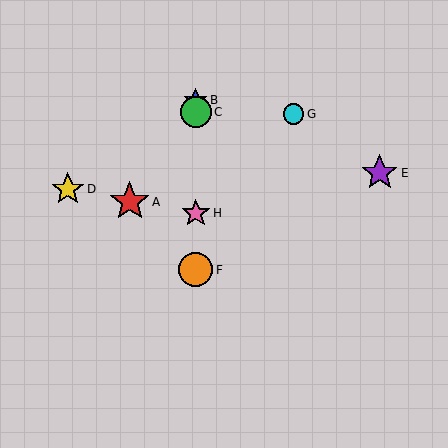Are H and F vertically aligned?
Yes, both are at x≈196.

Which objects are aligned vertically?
Objects B, C, F, H are aligned vertically.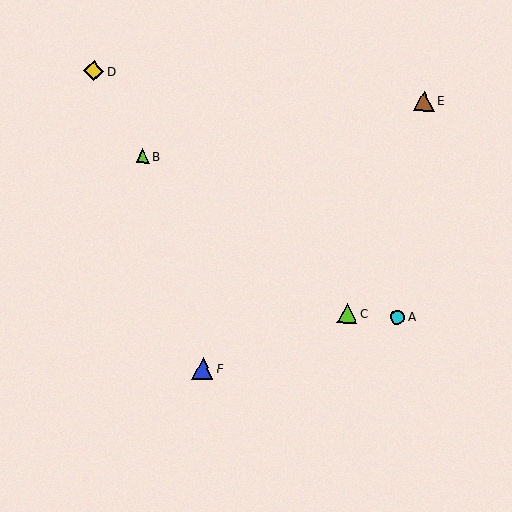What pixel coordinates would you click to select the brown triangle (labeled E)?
Click at (424, 101) to select the brown triangle E.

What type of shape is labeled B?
Shape B is a lime triangle.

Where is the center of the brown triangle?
The center of the brown triangle is at (424, 101).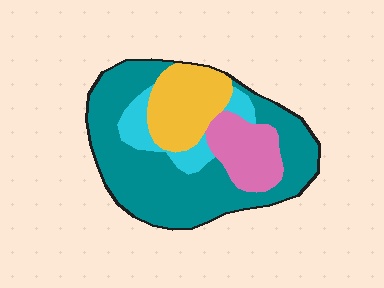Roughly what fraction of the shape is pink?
Pink takes up about one sixth (1/6) of the shape.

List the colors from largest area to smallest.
From largest to smallest: teal, yellow, pink, cyan.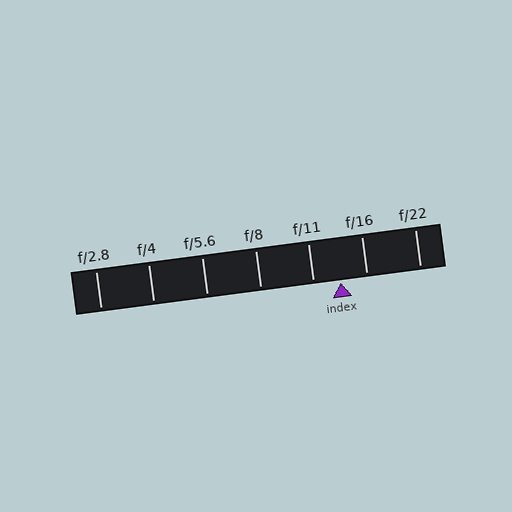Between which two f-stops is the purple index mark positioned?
The index mark is between f/11 and f/16.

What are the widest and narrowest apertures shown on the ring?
The widest aperture shown is f/2.8 and the narrowest is f/22.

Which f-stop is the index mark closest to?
The index mark is closest to f/16.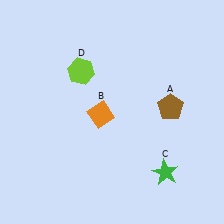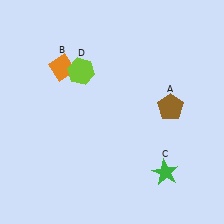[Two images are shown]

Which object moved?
The orange diamond (B) moved up.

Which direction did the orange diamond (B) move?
The orange diamond (B) moved up.